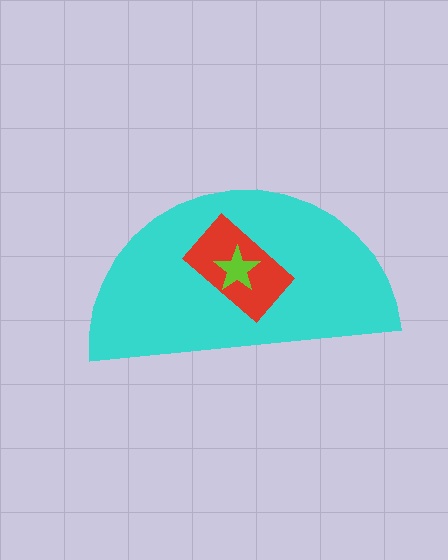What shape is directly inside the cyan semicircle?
The red rectangle.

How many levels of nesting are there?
3.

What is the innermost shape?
The lime star.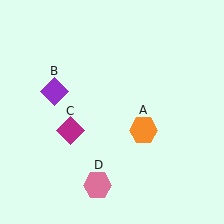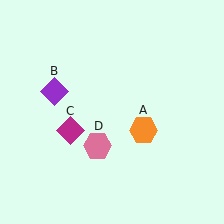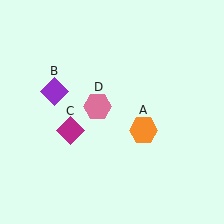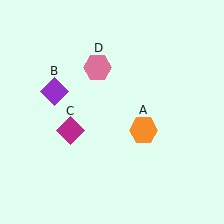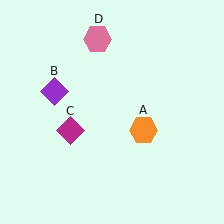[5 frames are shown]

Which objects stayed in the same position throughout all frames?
Orange hexagon (object A) and purple diamond (object B) and magenta diamond (object C) remained stationary.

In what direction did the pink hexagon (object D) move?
The pink hexagon (object D) moved up.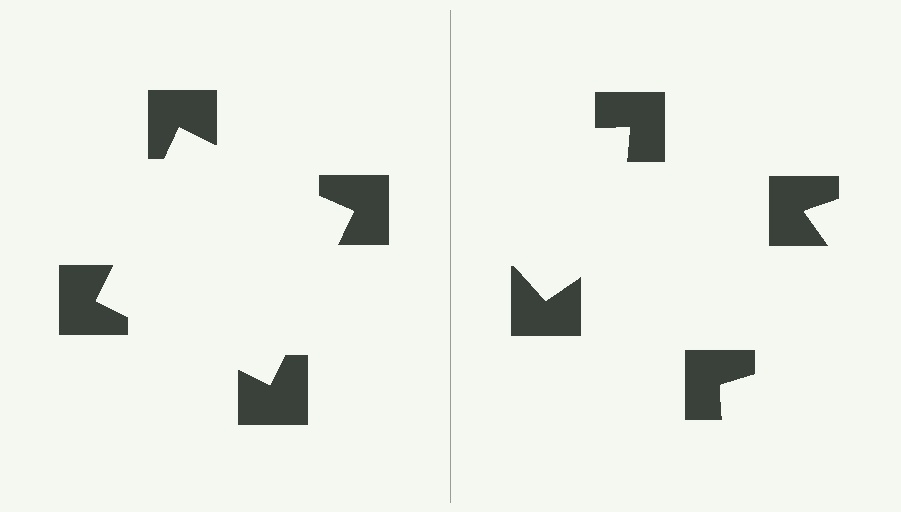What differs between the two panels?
The notched squares are positioned identically on both sides; only the wedge orientations differ. On the left they align to a square; on the right they are misaligned.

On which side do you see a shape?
An illusory square appears on the left side. On the right side the wedge cuts are rotated, so no coherent shape forms.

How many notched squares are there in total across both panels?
8 — 4 on each side.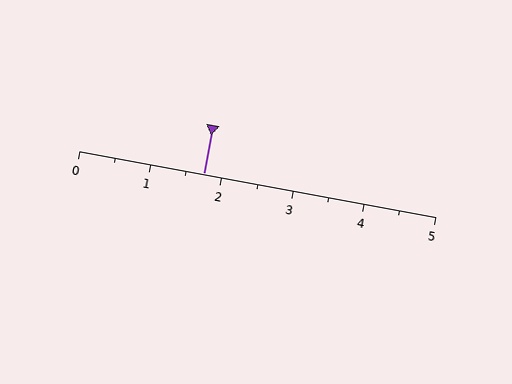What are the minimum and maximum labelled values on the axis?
The axis runs from 0 to 5.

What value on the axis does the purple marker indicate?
The marker indicates approximately 1.8.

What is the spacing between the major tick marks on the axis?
The major ticks are spaced 1 apart.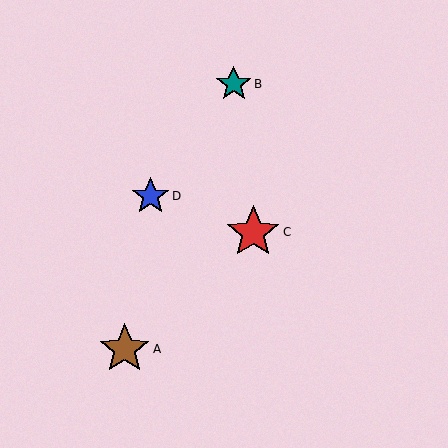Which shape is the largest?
The red star (labeled C) is the largest.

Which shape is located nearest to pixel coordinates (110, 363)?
The brown star (labeled A) at (125, 349) is nearest to that location.